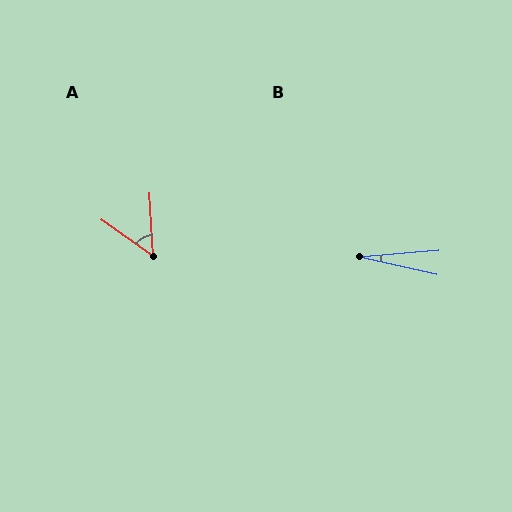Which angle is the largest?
A, at approximately 52 degrees.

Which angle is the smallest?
B, at approximately 17 degrees.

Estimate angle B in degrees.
Approximately 17 degrees.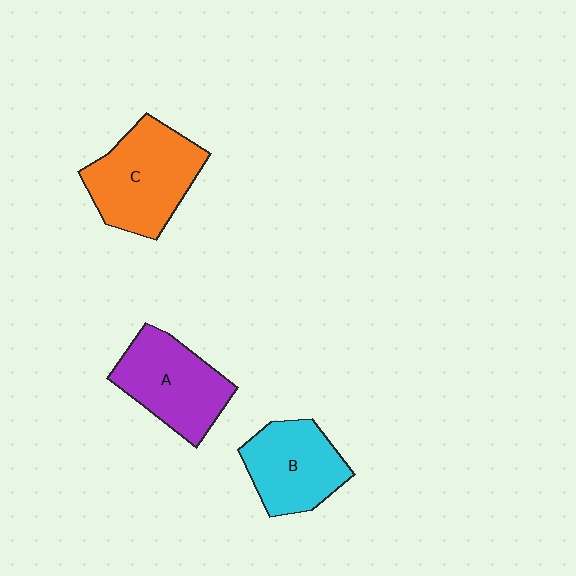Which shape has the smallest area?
Shape B (cyan).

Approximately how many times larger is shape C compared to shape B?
Approximately 1.3 times.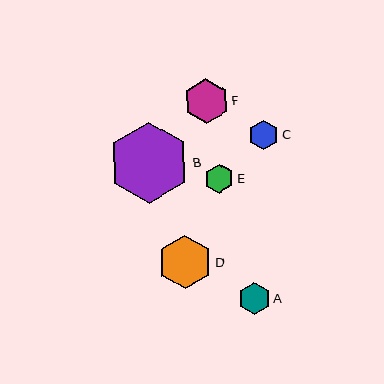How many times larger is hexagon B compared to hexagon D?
Hexagon B is approximately 1.5 times the size of hexagon D.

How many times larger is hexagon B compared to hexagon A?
Hexagon B is approximately 2.5 times the size of hexagon A.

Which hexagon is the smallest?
Hexagon E is the smallest with a size of approximately 29 pixels.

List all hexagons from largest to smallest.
From largest to smallest: B, D, F, A, C, E.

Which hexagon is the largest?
Hexagon B is the largest with a size of approximately 81 pixels.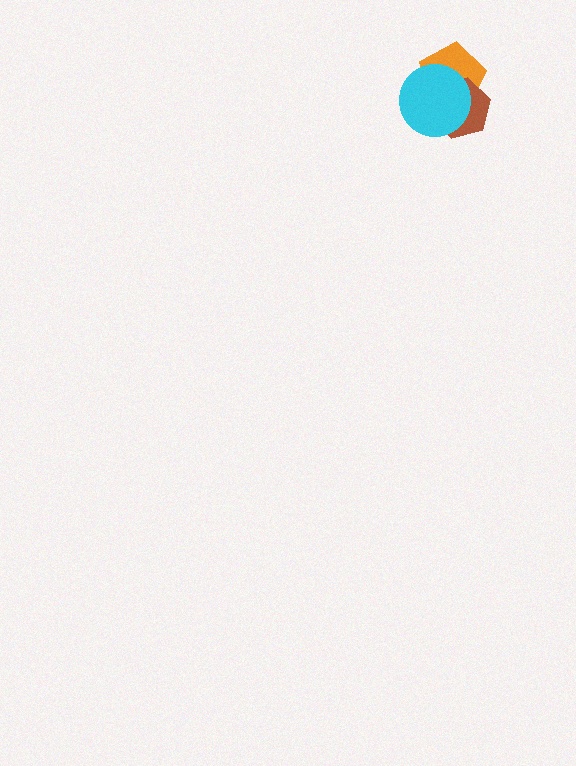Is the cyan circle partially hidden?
No, no other shape covers it.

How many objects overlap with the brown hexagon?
2 objects overlap with the brown hexagon.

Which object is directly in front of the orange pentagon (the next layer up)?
The brown hexagon is directly in front of the orange pentagon.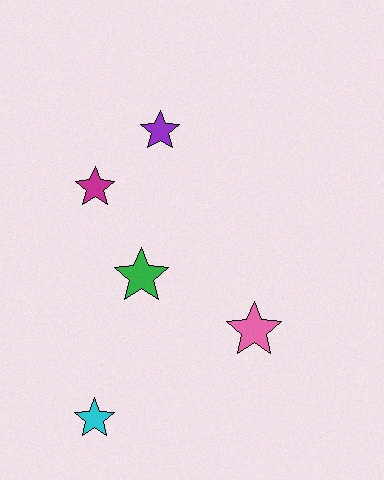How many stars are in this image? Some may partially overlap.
There are 5 stars.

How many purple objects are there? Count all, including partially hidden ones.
There is 1 purple object.